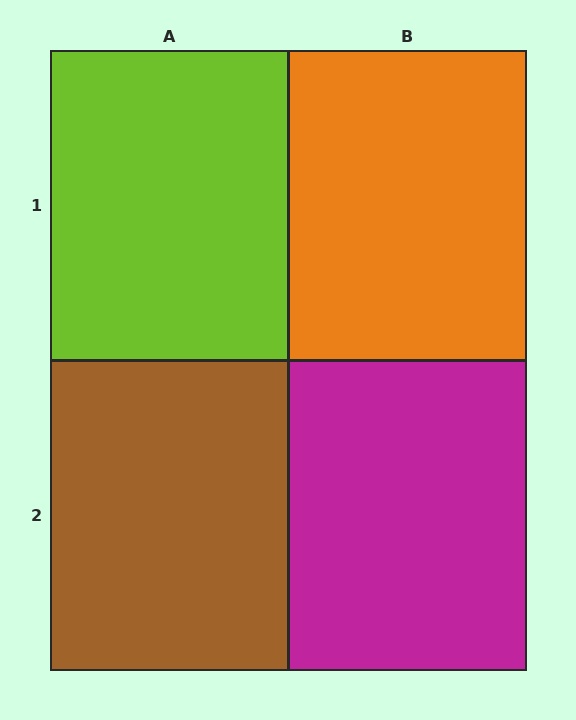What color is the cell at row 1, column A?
Lime.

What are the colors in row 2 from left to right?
Brown, magenta.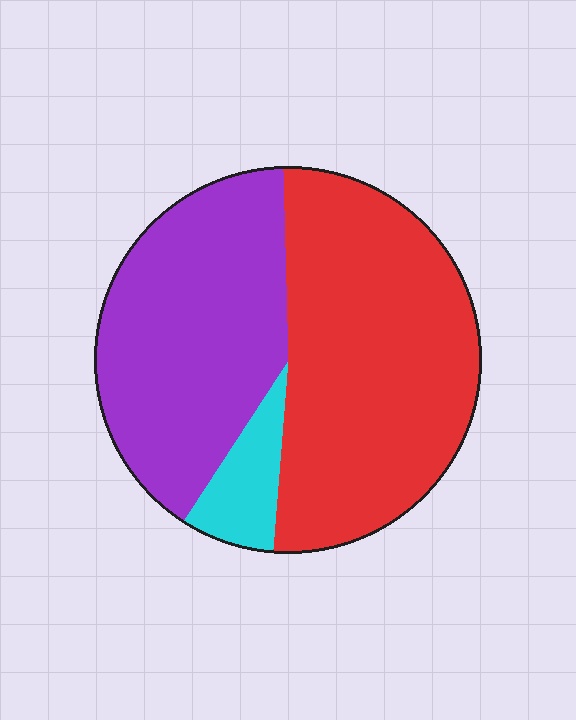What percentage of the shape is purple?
Purple covers 41% of the shape.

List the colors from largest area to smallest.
From largest to smallest: red, purple, cyan.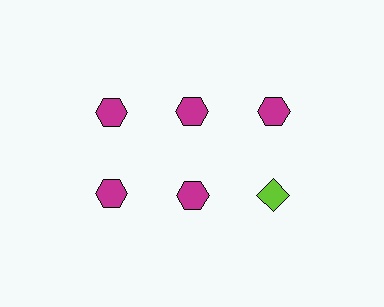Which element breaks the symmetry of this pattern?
The lime diamond in the second row, center column breaks the symmetry. All other shapes are magenta hexagons.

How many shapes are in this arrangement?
There are 6 shapes arranged in a grid pattern.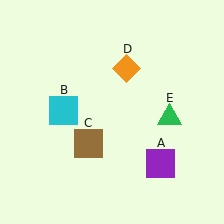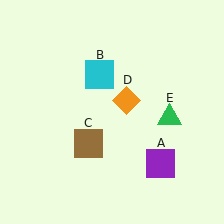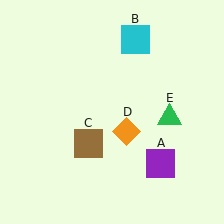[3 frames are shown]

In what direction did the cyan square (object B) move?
The cyan square (object B) moved up and to the right.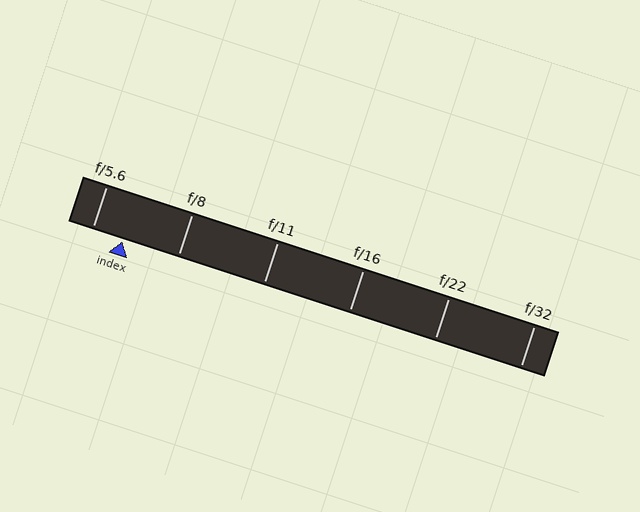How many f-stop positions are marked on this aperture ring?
There are 6 f-stop positions marked.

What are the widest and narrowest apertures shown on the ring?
The widest aperture shown is f/5.6 and the narrowest is f/32.